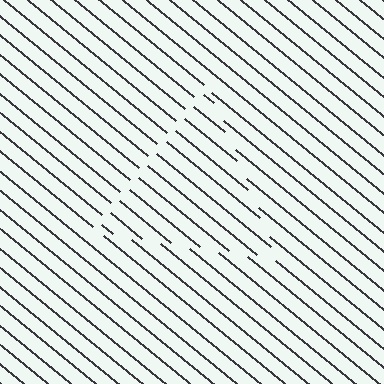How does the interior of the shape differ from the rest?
The interior of the shape contains the same grating, shifted by half a period — the contour is defined by the phase discontinuity where line-ends from the inner and outer gratings abut.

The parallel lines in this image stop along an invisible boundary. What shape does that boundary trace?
An illusory triangle. The interior of the shape contains the same grating, shifted by half a period — the contour is defined by the phase discontinuity where line-ends from the inner and outer gratings abut.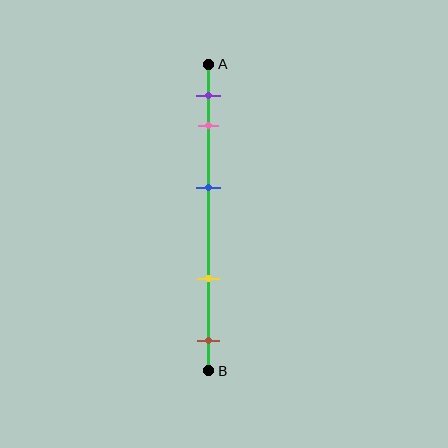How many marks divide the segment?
There are 5 marks dividing the segment.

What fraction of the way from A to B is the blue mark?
The blue mark is approximately 40% (0.4) of the way from A to B.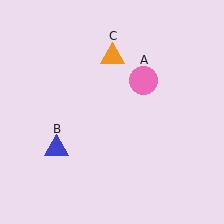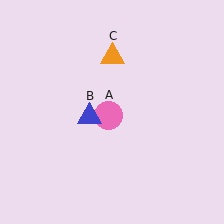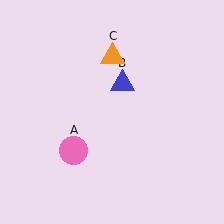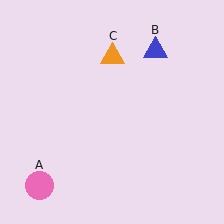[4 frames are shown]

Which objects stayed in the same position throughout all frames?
Orange triangle (object C) remained stationary.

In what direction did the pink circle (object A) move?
The pink circle (object A) moved down and to the left.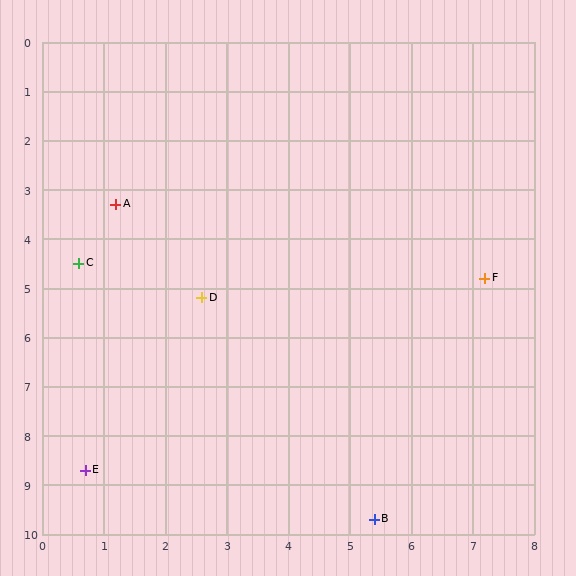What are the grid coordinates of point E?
Point E is at approximately (0.7, 8.7).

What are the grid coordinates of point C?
Point C is at approximately (0.6, 4.5).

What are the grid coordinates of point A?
Point A is at approximately (1.2, 3.3).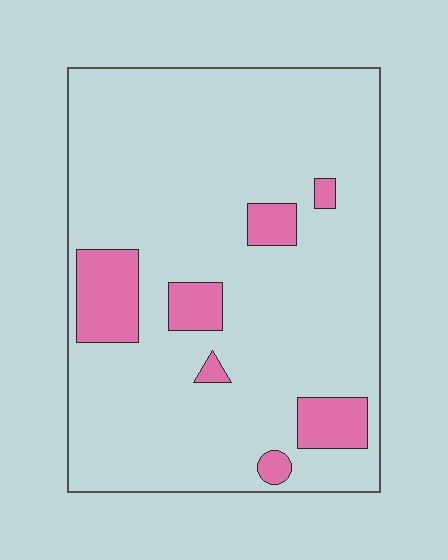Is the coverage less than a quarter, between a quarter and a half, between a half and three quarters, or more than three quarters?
Less than a quarter.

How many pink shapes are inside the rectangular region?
7.